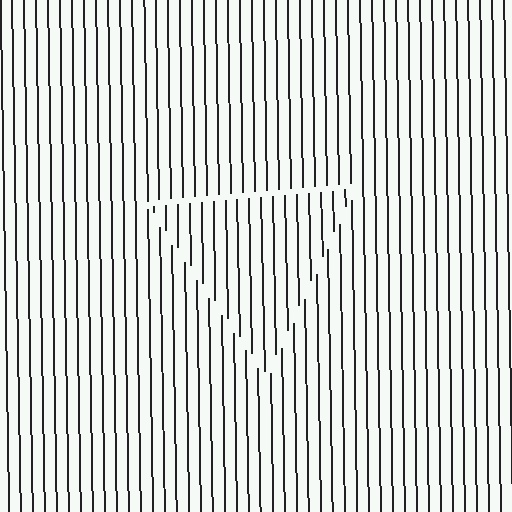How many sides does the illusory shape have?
3 sides — the line-ends trace a triangle.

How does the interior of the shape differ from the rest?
The interior of the shape contains the same grating, shifted by half a period — the contour is defined by the phase discontinuity where line-ends from the inner and outer gratings abut.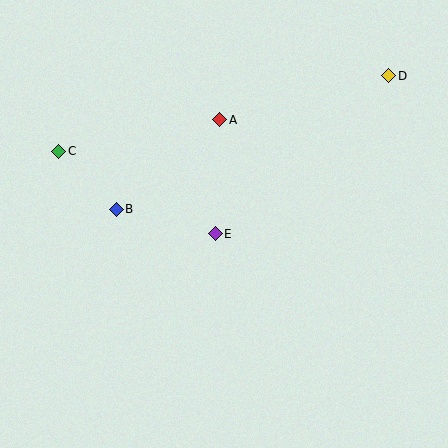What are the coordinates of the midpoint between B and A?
The midpoint between B and A is at (168, 165).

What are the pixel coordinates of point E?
Point E is at (215, 234).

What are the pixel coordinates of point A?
Point A is at (220, 120).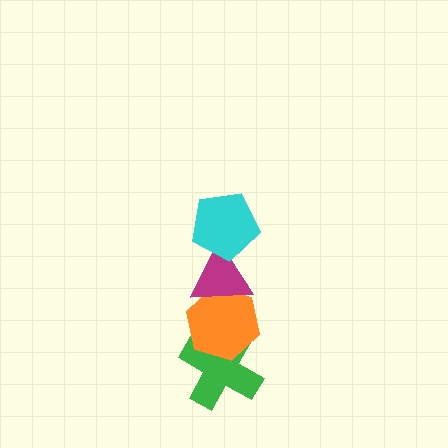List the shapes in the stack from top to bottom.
From top to bottom: the cyan pentagon, the magenta triangle, the orange hexagon, the green cross.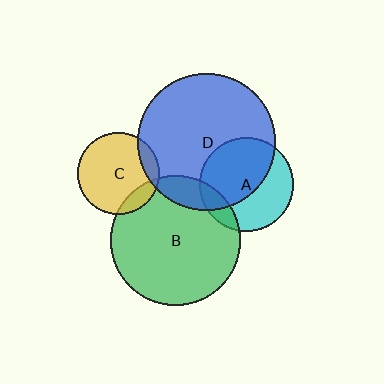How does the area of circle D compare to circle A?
Approximately 2.1 times.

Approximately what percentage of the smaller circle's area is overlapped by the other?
Approximately 15%.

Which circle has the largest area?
Circle D (blue).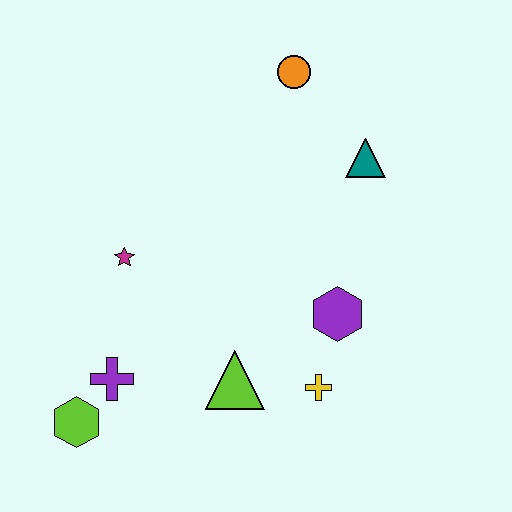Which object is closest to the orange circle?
The teal triangle is closest to the orange circle.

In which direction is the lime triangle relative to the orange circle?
The lime triangle is below the orange circle.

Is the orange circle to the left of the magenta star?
No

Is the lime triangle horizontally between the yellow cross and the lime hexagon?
Yes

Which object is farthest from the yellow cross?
The orange circle is farthest from the yellow cross.